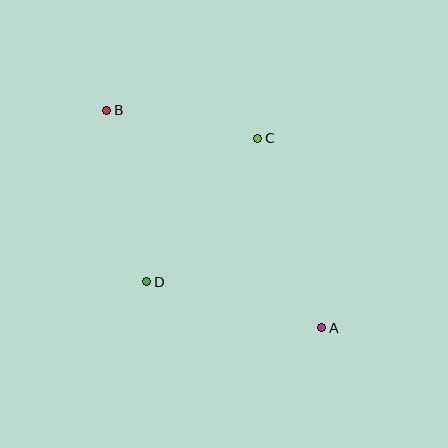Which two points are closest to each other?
Points B and C are closest to each other.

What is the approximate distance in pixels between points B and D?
The distance between B and D is approximately 176 pixels.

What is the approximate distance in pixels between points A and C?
The distance between A and C is approximately 200 pixels.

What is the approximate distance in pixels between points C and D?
The distance between C and D is approximately 182 pixels.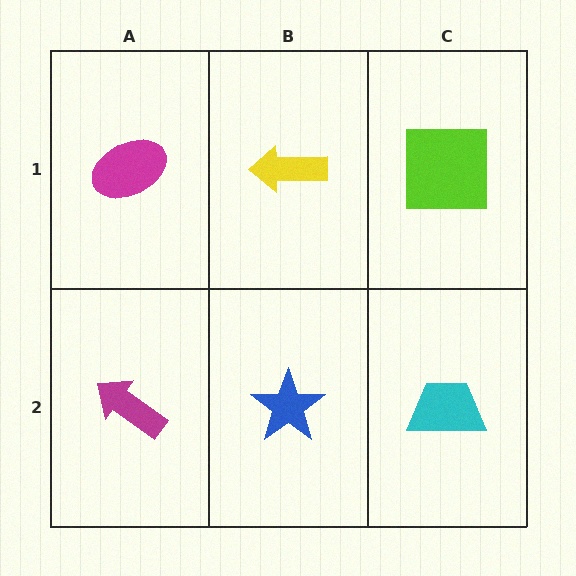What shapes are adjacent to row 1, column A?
A magenta arrow (row 2, column A), a yellow arrow (row 1, column B).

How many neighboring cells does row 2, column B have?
3.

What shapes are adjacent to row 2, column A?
A magenta ellipse (row 1, column A), a blue star (row 2, column B).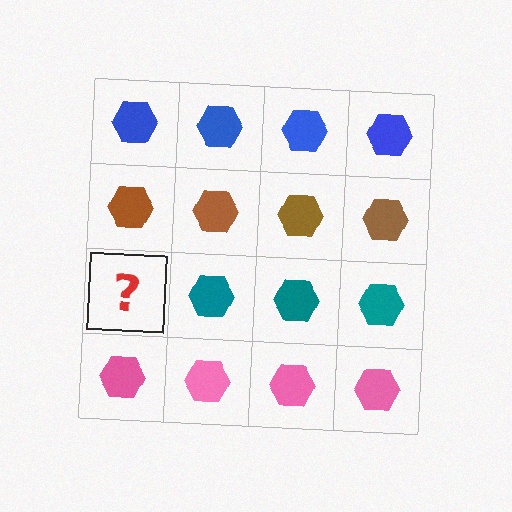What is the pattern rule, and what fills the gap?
The rule is that each row has a consistent color. The gap should be filled with a teal hexagon.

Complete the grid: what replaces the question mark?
The question mark should be replaced with a teal hexagon.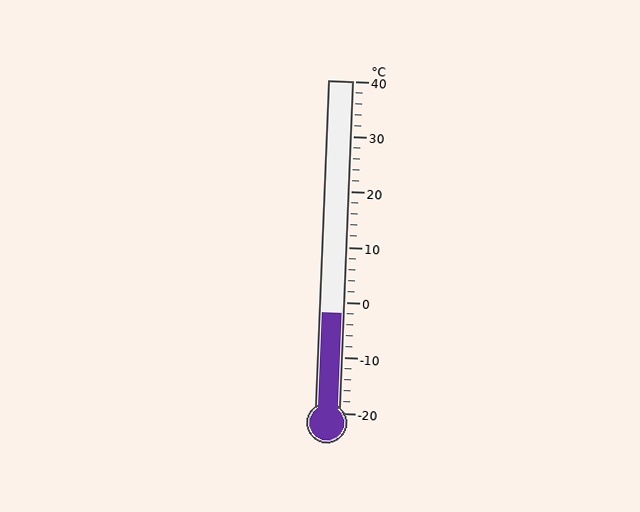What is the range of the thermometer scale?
The thermometer scale ranges from -20°C to 40°C.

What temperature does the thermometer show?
The thermometer shows approximately -2°C.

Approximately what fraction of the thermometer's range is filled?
The thermometer is filled to approximately 30% of its range.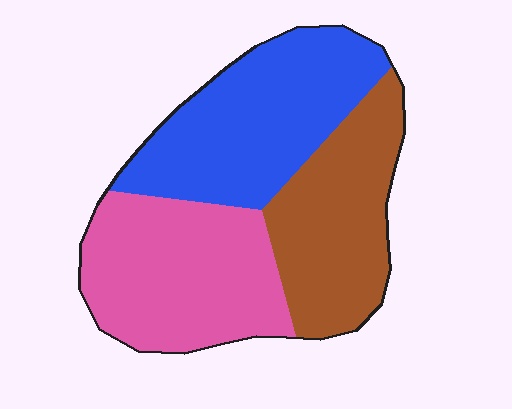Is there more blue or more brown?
Blue.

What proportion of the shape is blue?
Blue takes up about three eighths (3/8) of the shape.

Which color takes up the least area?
Brown, at roughly 30%.